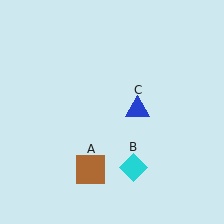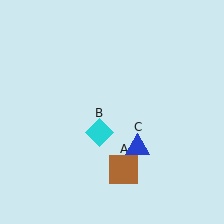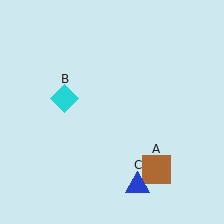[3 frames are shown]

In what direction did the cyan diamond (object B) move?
The cyan diamond (object B) moved up and to the left.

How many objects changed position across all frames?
3 objects changed position: brown square (object A), cyan diamond (object B), blue triangle (object C).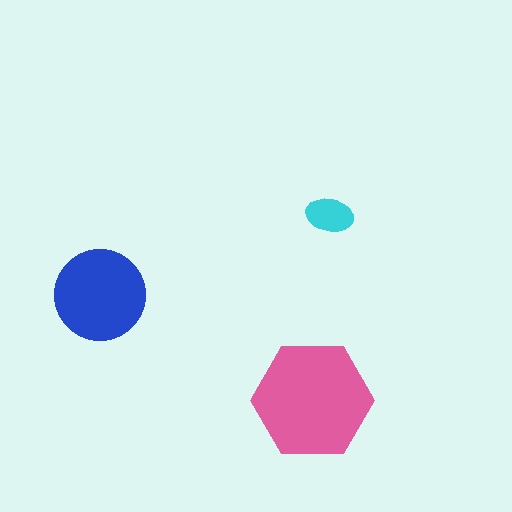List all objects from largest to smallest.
The pink hexagon, the blue circle, the cyan ellipse.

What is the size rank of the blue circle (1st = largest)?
2nd.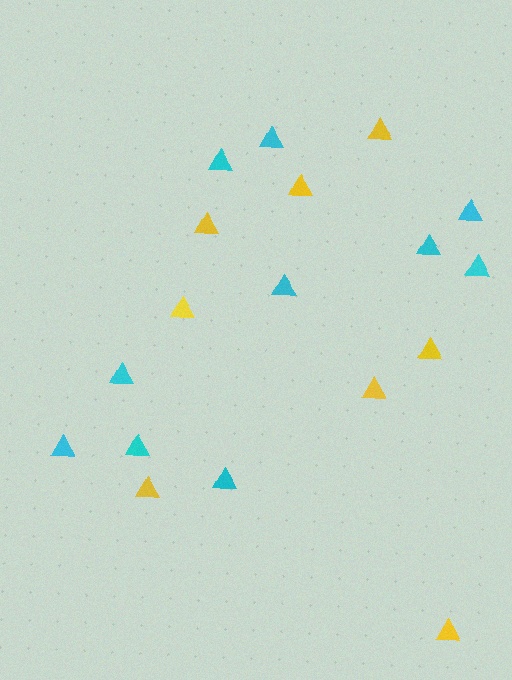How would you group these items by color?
There are 2 groups: one group of yellow triangles (8) and one group of cyan triangles (10).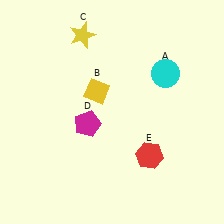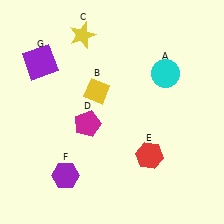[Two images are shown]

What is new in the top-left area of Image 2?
A purple square (G) was added in the top-left area of Image 2.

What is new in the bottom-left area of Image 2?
A purple hexagon (F) was added in the bottom-left area of Image 2.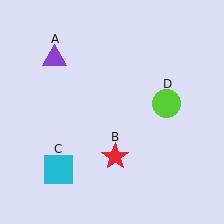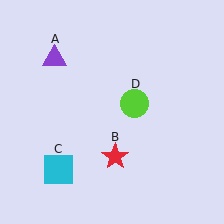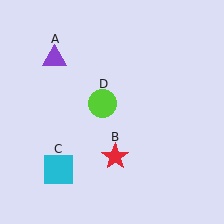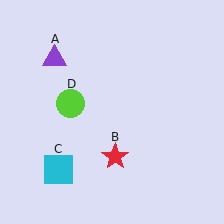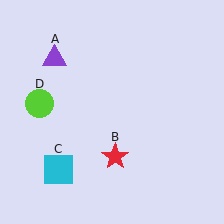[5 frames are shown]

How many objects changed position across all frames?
1 object changed position: lime circle (object D).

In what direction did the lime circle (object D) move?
The lime circle (object D) moved left.